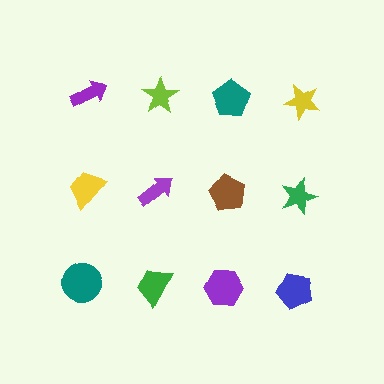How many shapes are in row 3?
4 shapes.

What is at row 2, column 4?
A green star.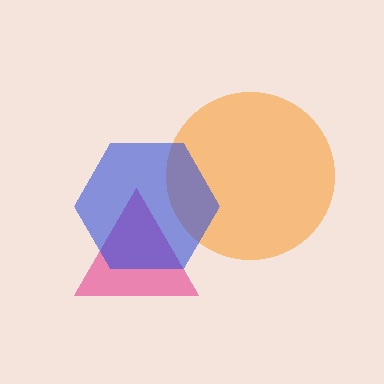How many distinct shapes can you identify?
There are 3 distinct shapes: an orange circle, a pink triangle, a blue hexagon.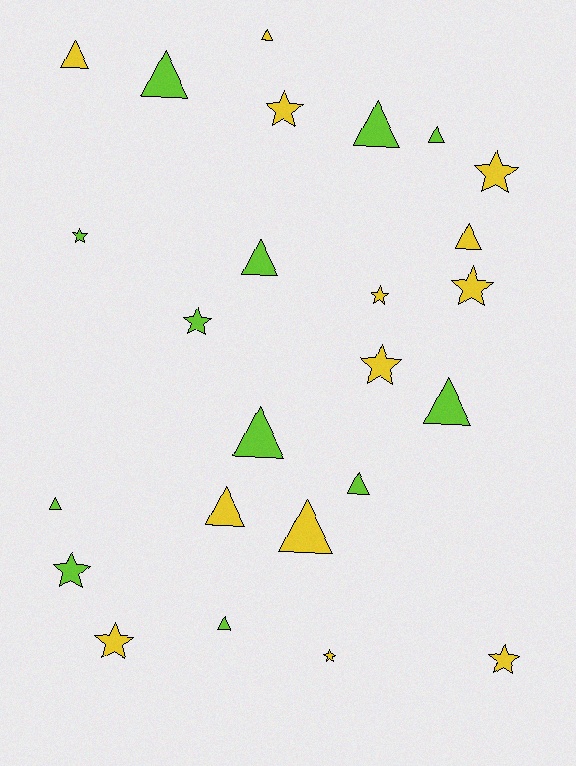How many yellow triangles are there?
There are 5 yellow triangles.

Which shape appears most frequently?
Triangle, with 14 objects.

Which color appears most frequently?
Yellow, with 13 objects.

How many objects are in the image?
There are 25 objects.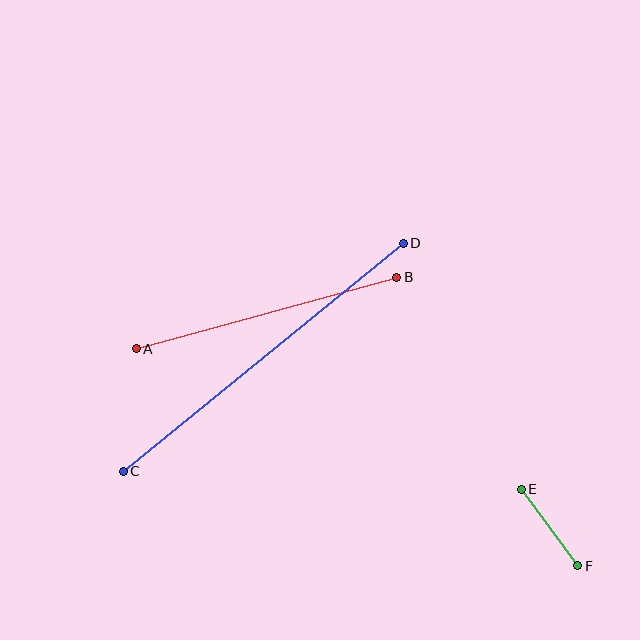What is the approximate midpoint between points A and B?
The midpoint is at approximately (266, 313) pixels.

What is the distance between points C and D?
The distance is approximately 361 pixels.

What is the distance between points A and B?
The distance is approximately 270 pixels.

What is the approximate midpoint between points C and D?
The midpoint is at approximately (263, 357) pixels.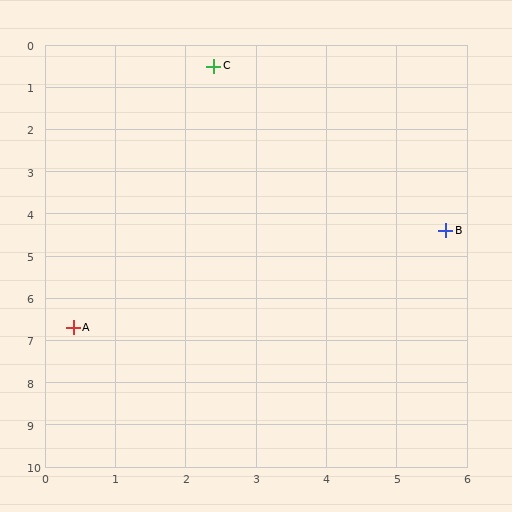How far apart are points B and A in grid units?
Points B and A are about 5.8 grid units apart.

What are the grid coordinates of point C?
Point C is at approximately (2.4, 0.5).